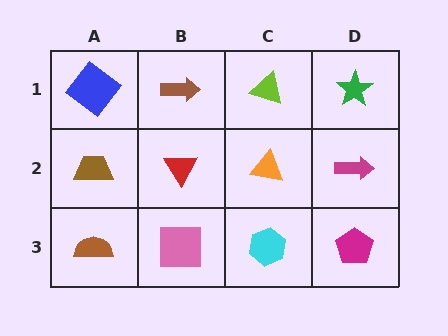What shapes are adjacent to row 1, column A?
A brown trapezoid (row 2, column A), a brown arrow (row 1, column B).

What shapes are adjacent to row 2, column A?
A blue diamond (row 1, column A), a brown semicircle (row 3, column A), a red triangle (row 2, column B).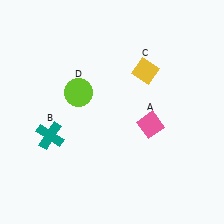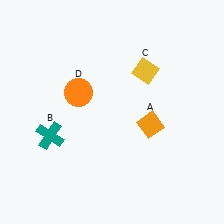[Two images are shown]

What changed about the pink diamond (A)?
In Image 1, A is pink. In Image 2, it changed to orange.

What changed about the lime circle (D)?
In Image 1, D is lime. In Image 2, it changed to orange.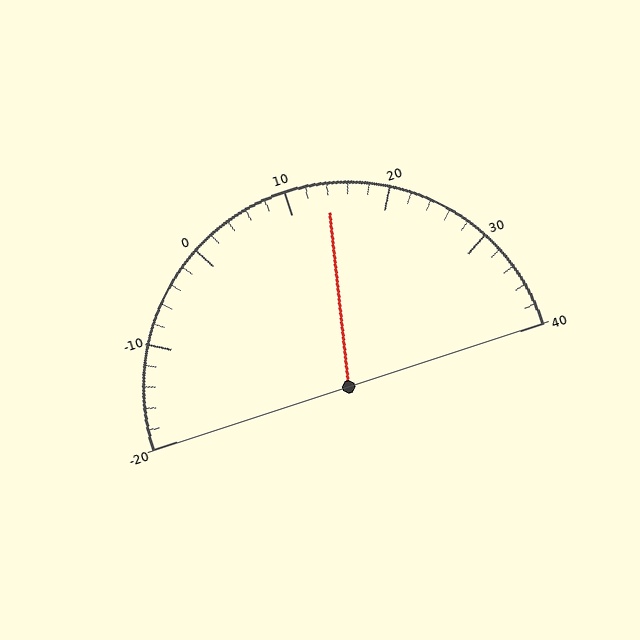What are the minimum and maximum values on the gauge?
The gauge ranges from -20 to 40.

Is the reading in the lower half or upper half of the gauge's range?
The reading is in the upper half of the range (-20 to 40).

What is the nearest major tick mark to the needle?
The nearest major tick mark is 10.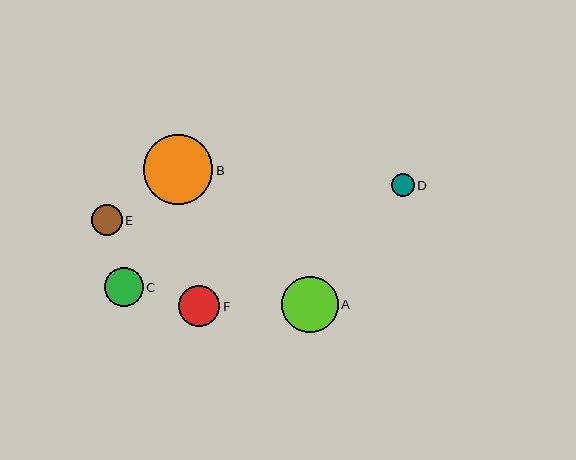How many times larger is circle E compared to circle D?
Circle E is approximately 1.3 times the size of circle D.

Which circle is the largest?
Circle B is the largest with a size of approximately 69 pixels.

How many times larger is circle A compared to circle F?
Circle A is approximately 1.4 times the size of circle F.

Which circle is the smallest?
Circle D is the smallest with a size of approximately 23 pixels.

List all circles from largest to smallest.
From largest to smallest: B, A, F, C, E, D.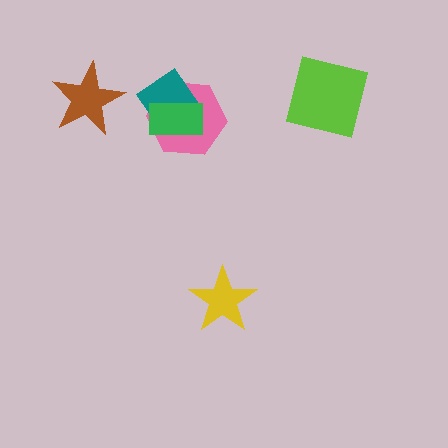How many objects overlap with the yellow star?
0 objects overlap with the yellow star.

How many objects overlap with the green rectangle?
2 objects overlap with the green rectangle.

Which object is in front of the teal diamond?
The green rectangle is in front of the teal diamond.